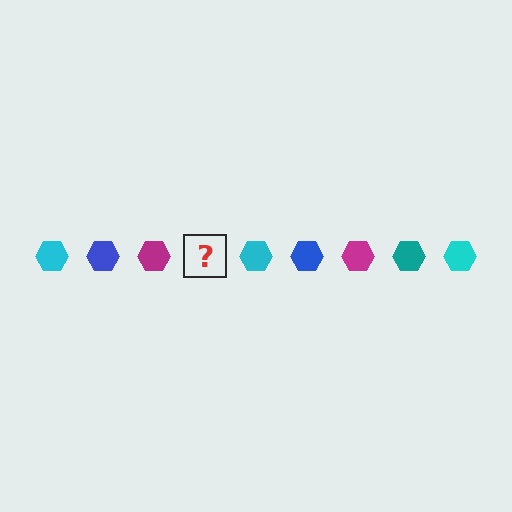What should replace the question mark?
The question mark should be replaced with a teal hexagon.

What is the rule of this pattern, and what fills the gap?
The rule is that the pattern cycles through cyan, blue, magenta, teal hexagons. The gap should be filled with a teal hexagon.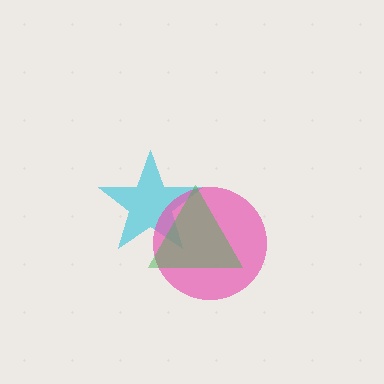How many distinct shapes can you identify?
There are 3 distinct shapes: a cyan star, a pink circle, a green triangle.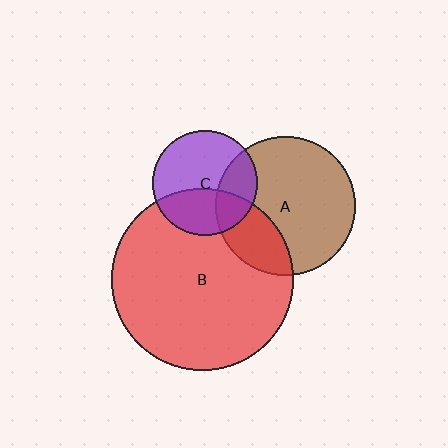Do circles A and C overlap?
Yes.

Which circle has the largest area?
Circle B (red).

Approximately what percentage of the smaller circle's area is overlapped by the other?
Approximately 25%.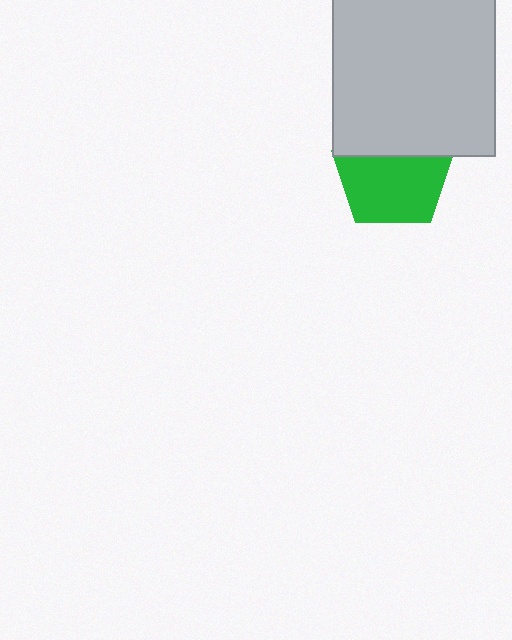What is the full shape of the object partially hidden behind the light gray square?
The partially hidden object is a green pentagon.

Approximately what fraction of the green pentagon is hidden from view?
Roughly 36% of the green pentagon is hidden behind the light gray square.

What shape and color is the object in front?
The object in front is a light gray square.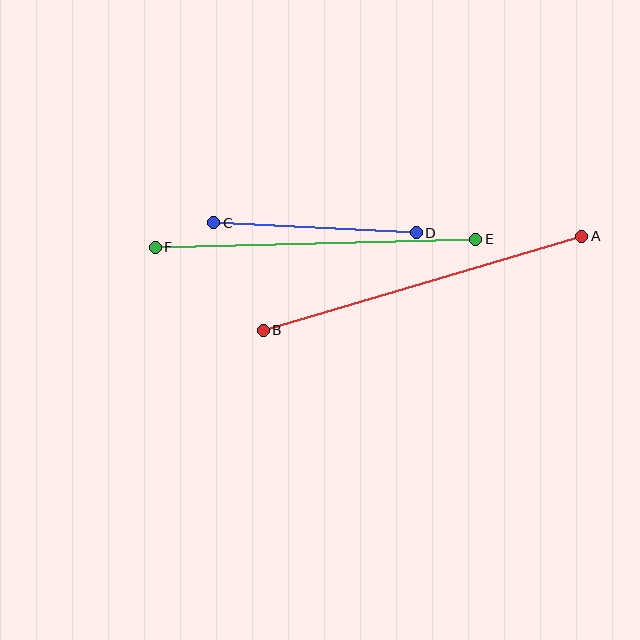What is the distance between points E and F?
The distance is approximately 320 pixels.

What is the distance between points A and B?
The distance is approximately 332 pixels.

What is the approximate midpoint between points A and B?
The midpoint is at approximately (422, 283) pixels.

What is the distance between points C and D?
The distance is approximately 203 pixels.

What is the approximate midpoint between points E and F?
The midpoint is at approximately (315, 243) pixels.